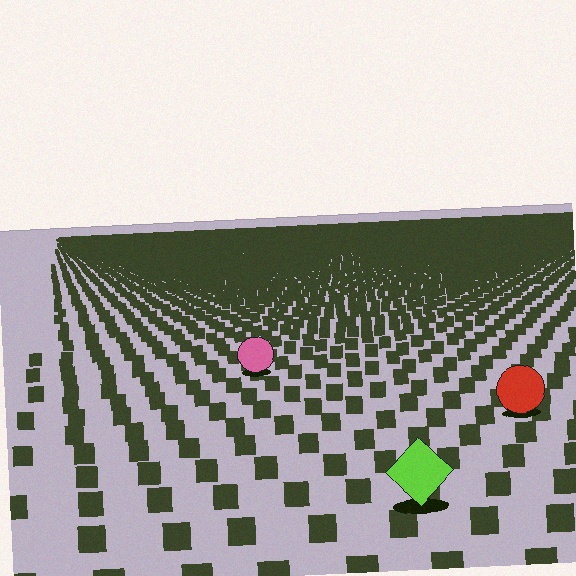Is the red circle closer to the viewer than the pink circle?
Yes. The red circle is closer — you can tell from the texture gradient: the ground texture is coarser near it.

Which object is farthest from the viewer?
The pink circle is farthest from the viewer. It appears smaller and the ground texture around it is denser.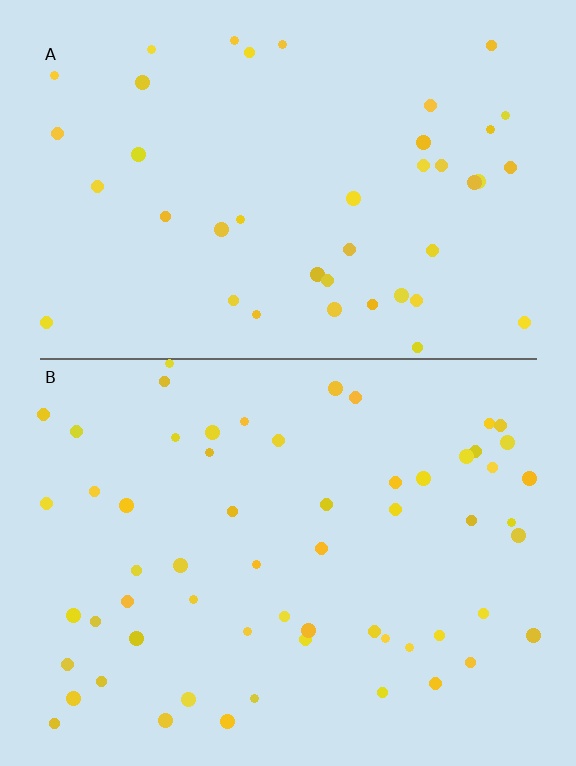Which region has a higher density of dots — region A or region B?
B (the bottom).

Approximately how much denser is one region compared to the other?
Approximately 1.4× — region B over region A.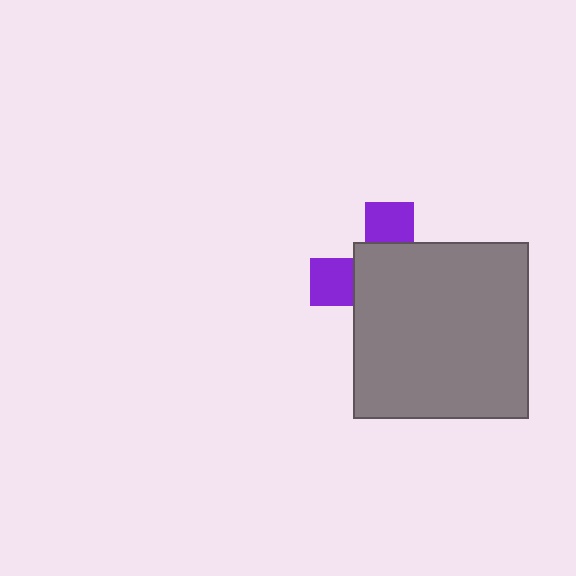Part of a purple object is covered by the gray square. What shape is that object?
It is a cross.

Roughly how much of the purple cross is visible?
A small part of it is visible (roughly 31%).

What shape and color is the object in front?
The object in front is a gray square.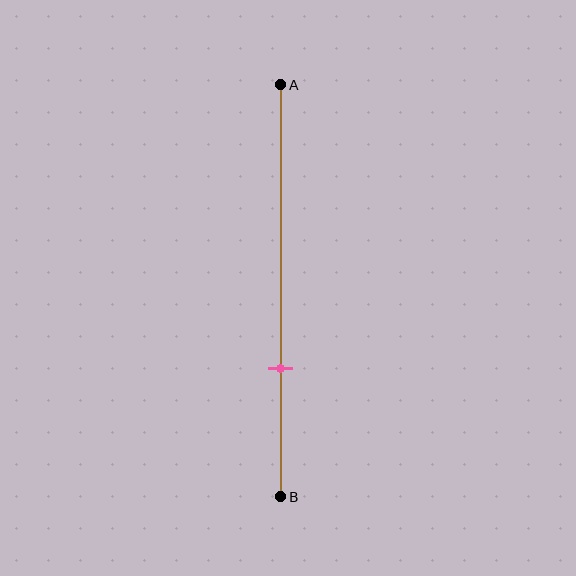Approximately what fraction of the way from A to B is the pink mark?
The pink mark is approximately 70% of the way from A to B.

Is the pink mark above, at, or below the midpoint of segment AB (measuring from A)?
The pink mark is below the midpoint of segment AB.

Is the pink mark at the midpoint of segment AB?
No, the mark is at about 70% from A, not at the 50% midpoint.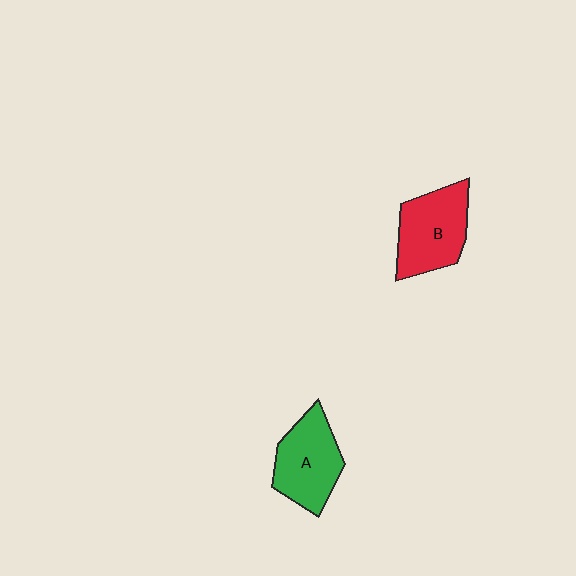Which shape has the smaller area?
Shape A (green).